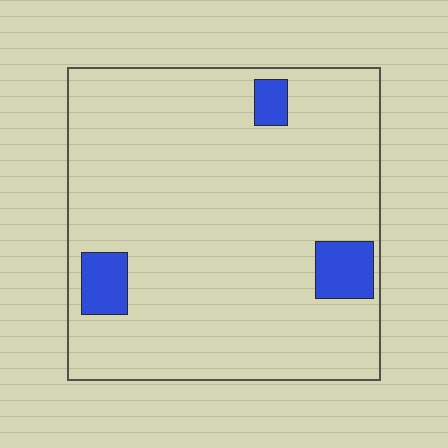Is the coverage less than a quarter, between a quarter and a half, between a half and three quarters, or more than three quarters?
Less than a quarter.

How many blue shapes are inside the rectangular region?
3.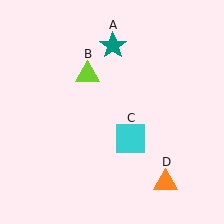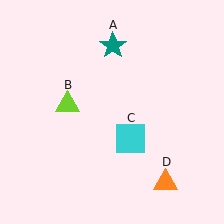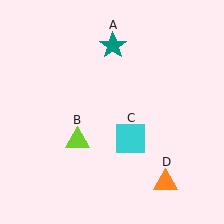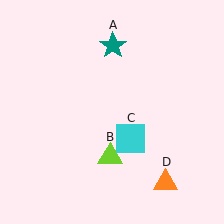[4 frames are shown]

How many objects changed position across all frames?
1 object changed position: lime triangle (object B).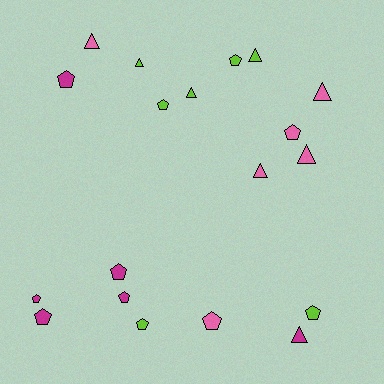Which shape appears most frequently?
Pentagon, with 11 objects.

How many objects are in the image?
There are 19 objects.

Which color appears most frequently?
Lime, with 7 objects.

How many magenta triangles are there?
There is 1 magenta triangle.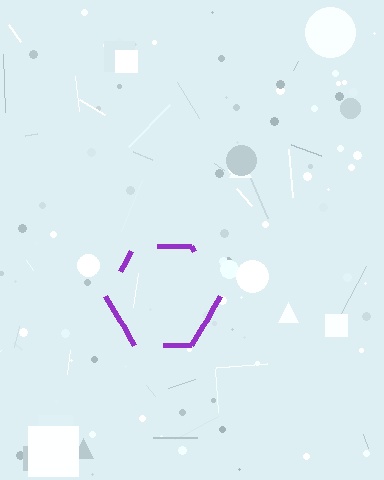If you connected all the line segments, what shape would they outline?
They would outline a hexagon.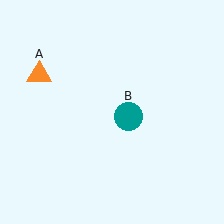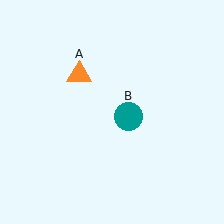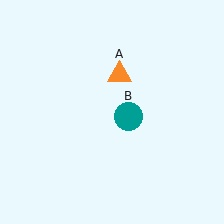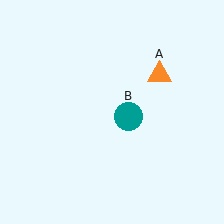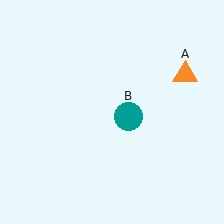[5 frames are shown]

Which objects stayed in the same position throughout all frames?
Teal circle (object B) remained stationary.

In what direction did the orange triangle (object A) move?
The orange triangle (object A) moved right.